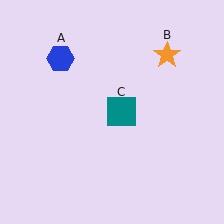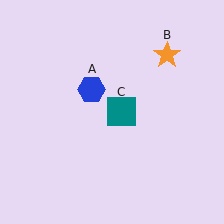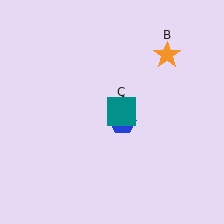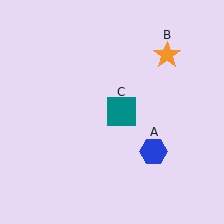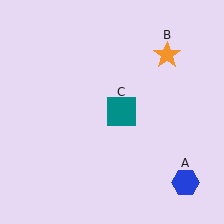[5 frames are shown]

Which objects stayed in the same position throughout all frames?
Orange star (object B) and teal square (object C) remained stationary.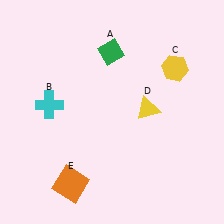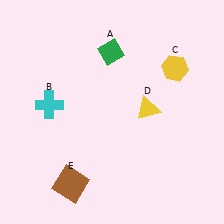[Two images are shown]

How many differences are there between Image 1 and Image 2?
There is 1 difference between the two images.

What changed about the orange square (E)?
In Image 1, E is orange. In Image 2, it changed to brown.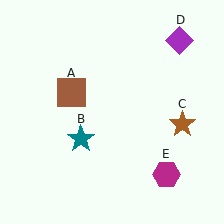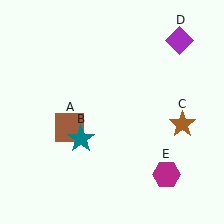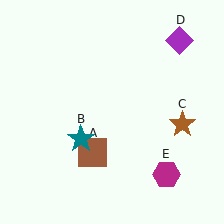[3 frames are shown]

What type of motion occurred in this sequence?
The brown square (object A) rotated counterclockwise around the center of the scene.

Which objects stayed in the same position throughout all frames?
Teal star (object B) and brown star (object C) and purple diamond (object D) and magenta hexagon (object E) remained stationary.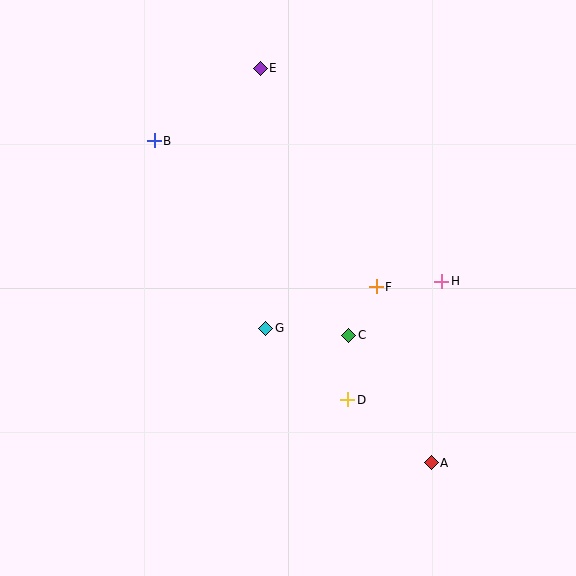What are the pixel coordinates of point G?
Point G is at (266, 328).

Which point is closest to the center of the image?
Point G at (266, 328) is closest to the center.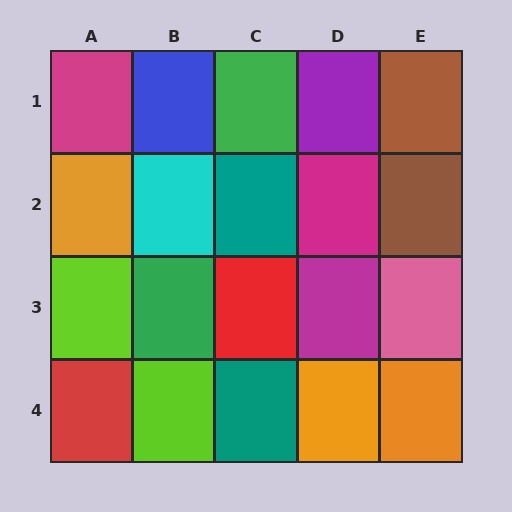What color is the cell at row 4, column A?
Red.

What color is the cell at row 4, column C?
Teal.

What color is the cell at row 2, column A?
Orange.